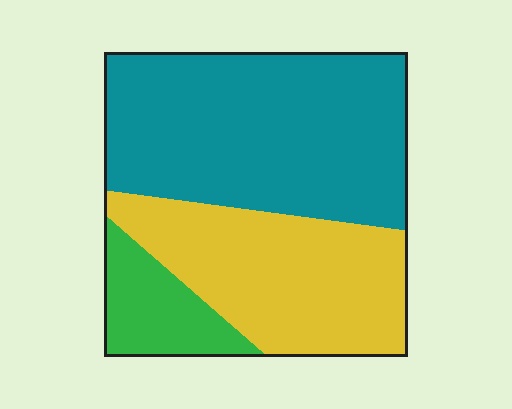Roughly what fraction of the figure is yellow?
Yellow covers about 35% of the figure.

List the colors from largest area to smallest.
From largest to smallest: teal, yellow, green.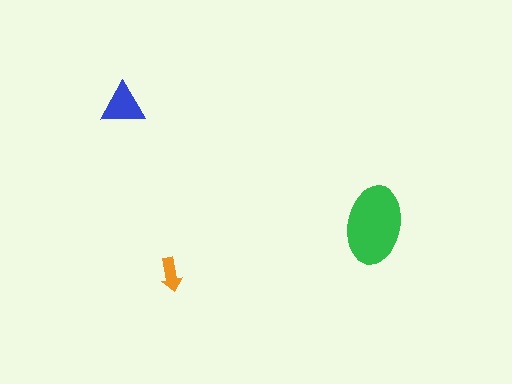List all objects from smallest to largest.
The orange arrow, the blue triangle, the green ellipse.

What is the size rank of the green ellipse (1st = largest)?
1st.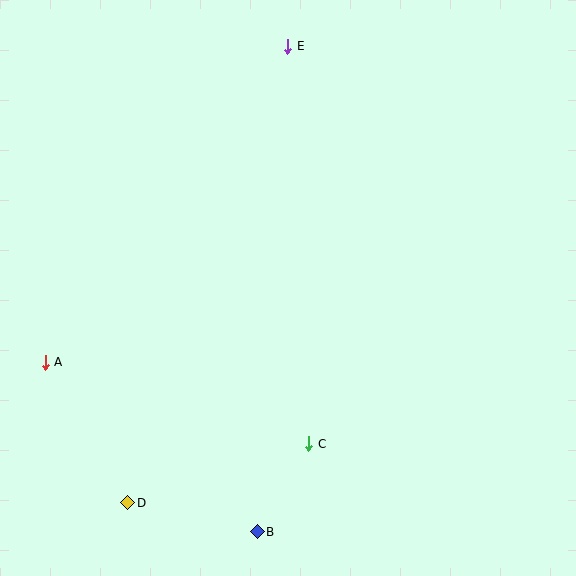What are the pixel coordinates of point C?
Point C is at (309, 444).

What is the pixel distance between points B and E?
The distance between B and E is 486 pixels.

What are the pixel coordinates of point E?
Point E is at (288, 46).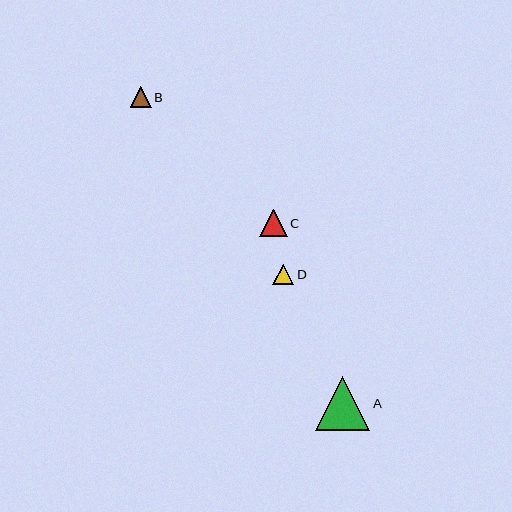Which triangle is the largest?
Triangle A is the largest with a size of approximately 54 pixels.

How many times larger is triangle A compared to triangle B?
Triangle A is approximately 2.6 times the size of triangle B.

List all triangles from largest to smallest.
From largest to smallest: A, C, D, B.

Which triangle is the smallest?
Triangle B is the smallest with a size of approximately 21 pixels.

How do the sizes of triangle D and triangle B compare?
Triangle D and triangle B are approximately the same size.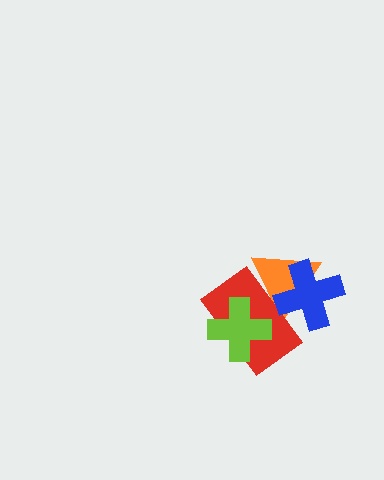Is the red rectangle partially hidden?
Yes, it is partially covered by another shape.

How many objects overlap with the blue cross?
2 objects overlap with the blue cross.